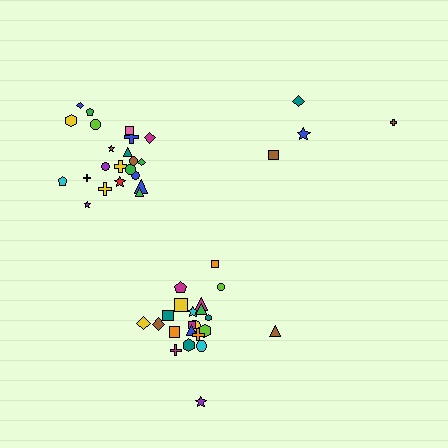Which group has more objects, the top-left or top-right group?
The top-left group.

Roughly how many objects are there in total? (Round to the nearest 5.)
Roughly 50 objects in total.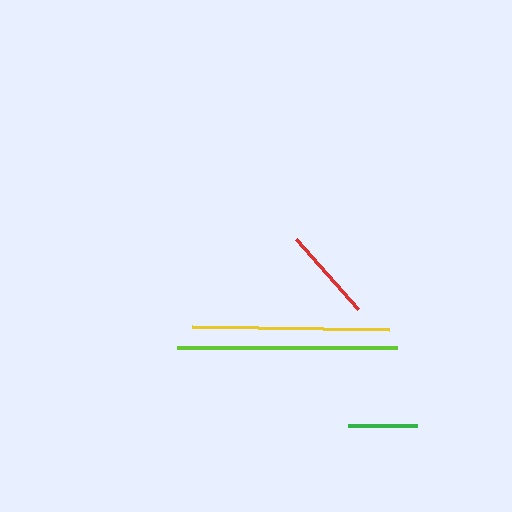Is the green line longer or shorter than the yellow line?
The yellow line is longer than the green line.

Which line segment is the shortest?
The green line is the shortest at approximately 68 pixels.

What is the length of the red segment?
The red segment is approximately 93 pixels long.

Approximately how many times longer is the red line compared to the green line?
The red line is approximately 1.4 times the length of the green line.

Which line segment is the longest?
The lime line is the longest at approximately 220 pixels.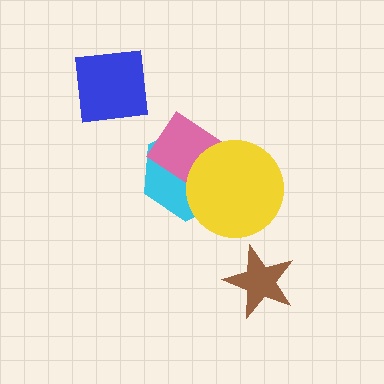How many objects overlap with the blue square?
0 objects overlap with the blue square.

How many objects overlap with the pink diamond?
2 objects overlap with the pink diamond.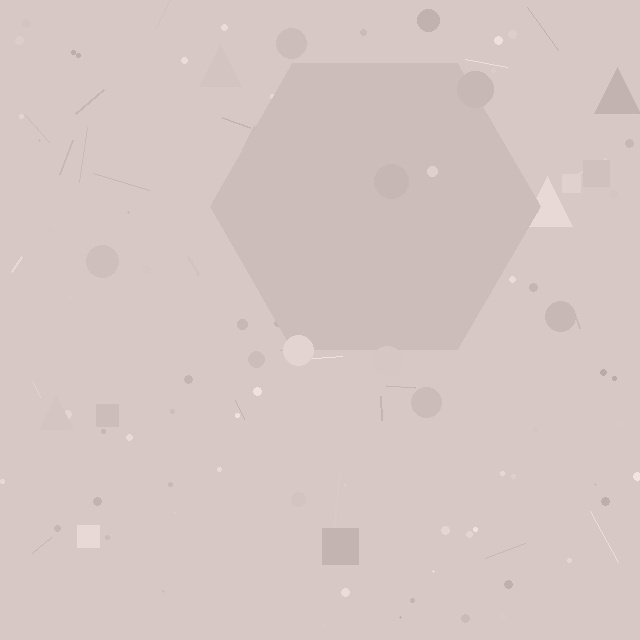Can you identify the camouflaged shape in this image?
The camouflaged shape is a hexagon.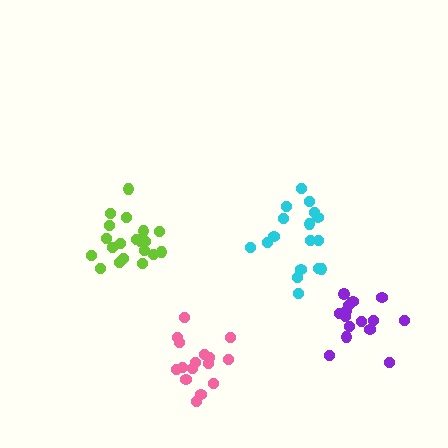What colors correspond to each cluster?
The clusters are colored: lime, purple, cyan, pink.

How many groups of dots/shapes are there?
There are 4 groups.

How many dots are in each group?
Group 1: 20 dots, Group 2: 15 dots, Group 3: 17 dots, Group 4: 16 dots (68 total).